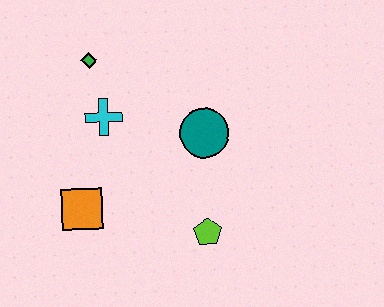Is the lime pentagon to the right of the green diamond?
Yes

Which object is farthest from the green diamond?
The lime pentagon is farthest from the green diamond.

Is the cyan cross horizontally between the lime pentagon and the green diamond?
Yes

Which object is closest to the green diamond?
The cyan cross is closest to the green diamond.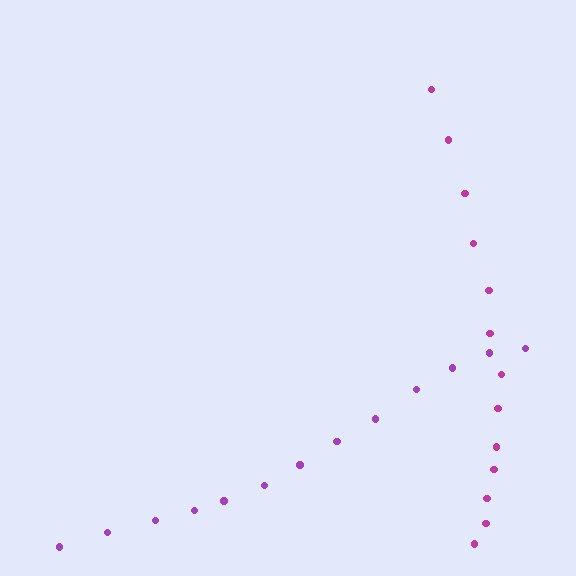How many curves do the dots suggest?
There are 2 distinct paths.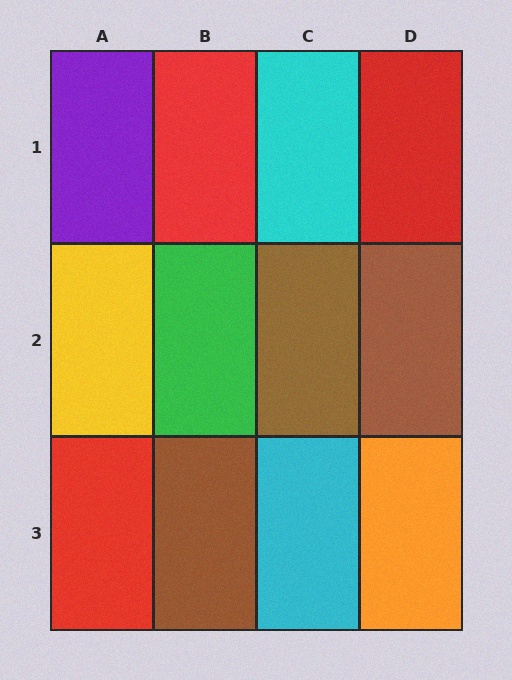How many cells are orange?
1 cell is orange.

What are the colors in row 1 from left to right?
Purple, red, cyan, red.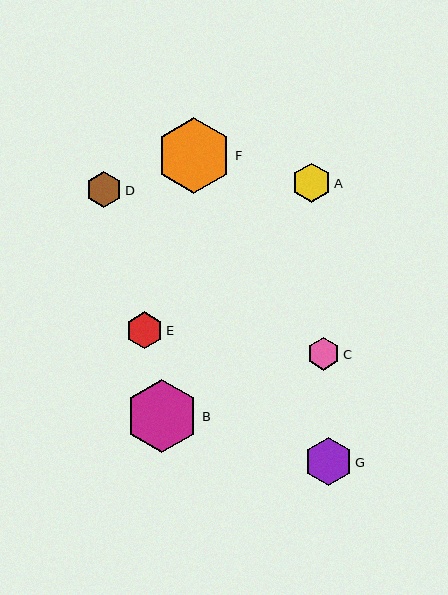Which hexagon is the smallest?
Hexagon C is the smallest with a size of approximately 32 pixels.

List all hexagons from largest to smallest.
From largest to smallest: F, B, G, A, E, D, C.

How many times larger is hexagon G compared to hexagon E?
Hexagon G is approximately 1.3 times the size of hexagon E.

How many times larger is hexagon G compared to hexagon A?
Hexagon G is approximately 1.2 times the size of hexagon A.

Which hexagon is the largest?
Hexagon F is the largest with a size of approximately 76 pixels.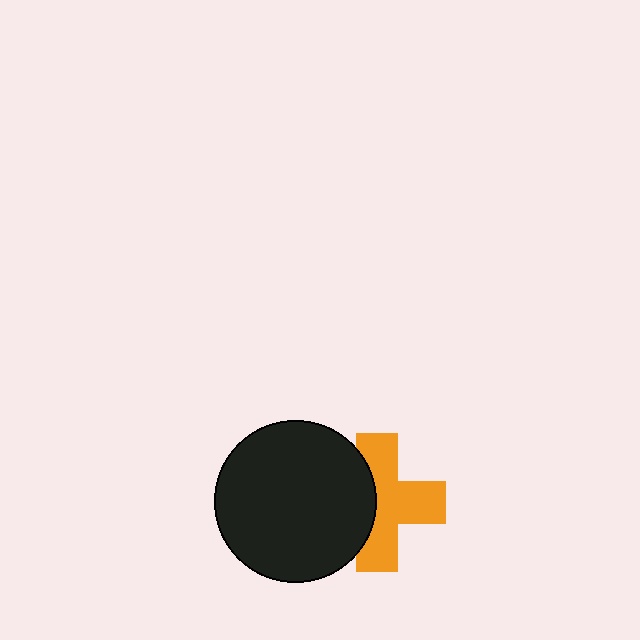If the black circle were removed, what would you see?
You would see the complete orange cross.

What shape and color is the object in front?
The object in front is a black circle.